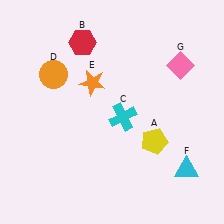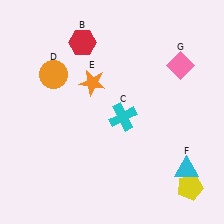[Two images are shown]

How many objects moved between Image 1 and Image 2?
1 object moved between the two images.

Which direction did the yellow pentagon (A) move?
The yellow pentagon (A) moved down.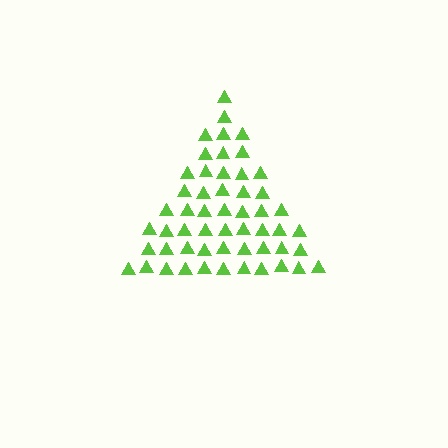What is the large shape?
The large shape is a triangle.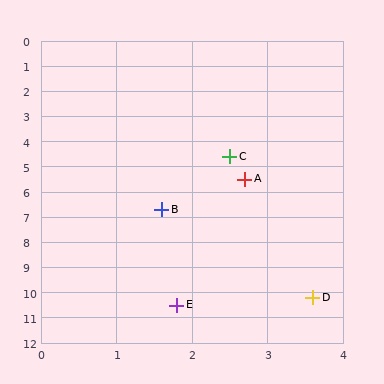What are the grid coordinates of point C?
Point C is at approximately (2.5, 4.6).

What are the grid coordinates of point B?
Point B is at approximately (1.6, 6.7).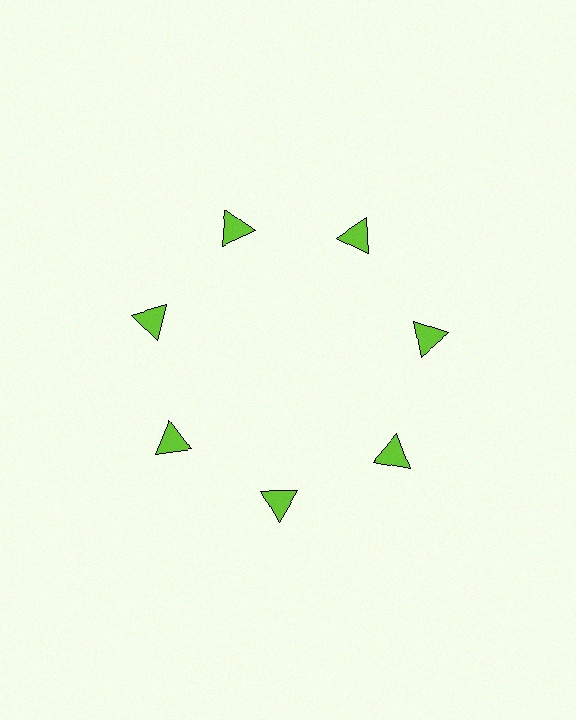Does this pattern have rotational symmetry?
Yes, this pattern has 7-fold rotational symmetry. It looks the same after rotating 51 degrees around the center.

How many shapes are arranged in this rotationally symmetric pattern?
There are 7 shapes, arranged in 7 groups of 1.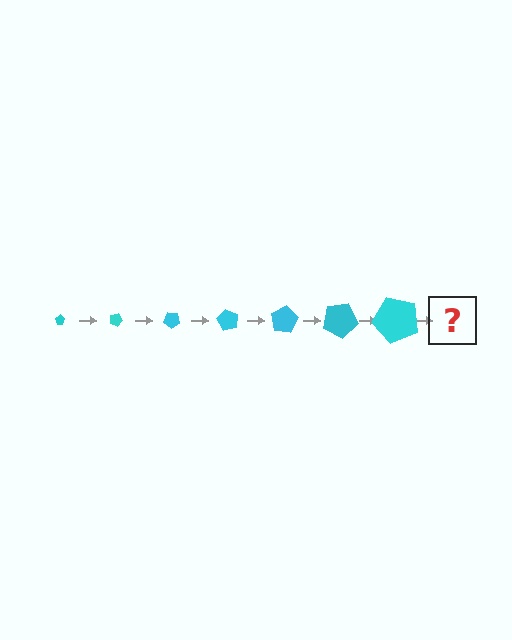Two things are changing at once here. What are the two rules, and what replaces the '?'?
The two rules are that the pentagon grows larger each step and it rotates 20 degrees each step. The '?' should be a pentagon, larger than the previous one and rotated 140 degrees from the start.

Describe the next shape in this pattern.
It should be a pentagon, larger than the previous one and rotated 140 degrees from the start.